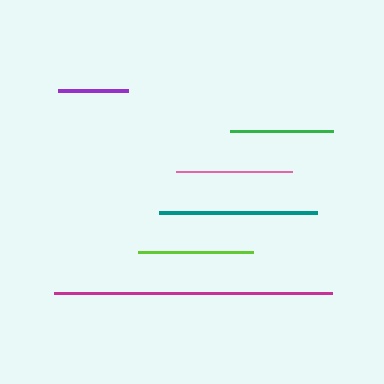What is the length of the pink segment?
The pink segment is approximately 116 pixels long.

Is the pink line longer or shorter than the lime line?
The pink line is longer than the lime line.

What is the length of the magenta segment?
The magenta segment is approximately 278 pixels long.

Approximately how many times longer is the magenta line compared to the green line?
The magenta line is approximately 2.7 times the length of the green line.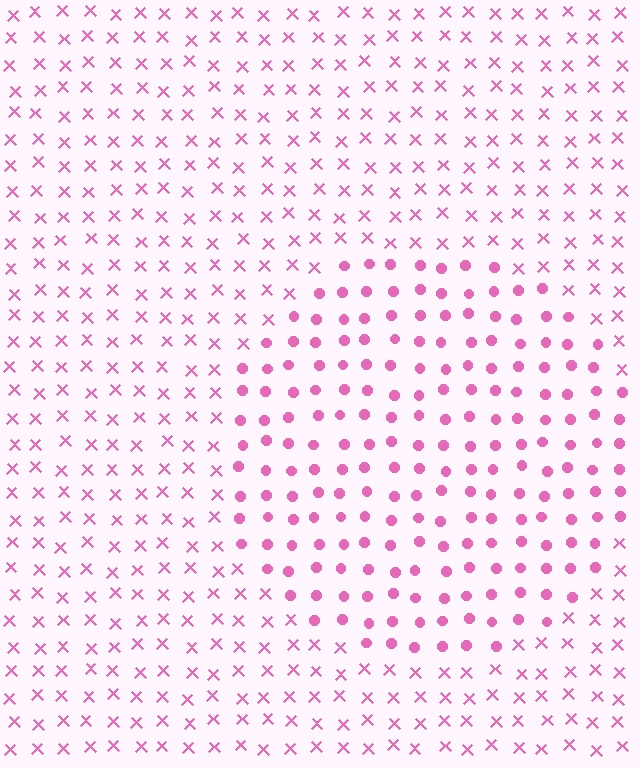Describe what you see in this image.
The image is filled with small pink elements arranged in a uniform grid. A circle-shaped region contains circles, while the surrounding area contains X marks. The boundary is defined purely by the change in element shape.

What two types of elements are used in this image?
The image uses circles inside the circle region and X marks outside it.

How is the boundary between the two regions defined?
The boundary is defined by a change in element shape: circles inside vs. X marks outside. All elements share the same color and spacing.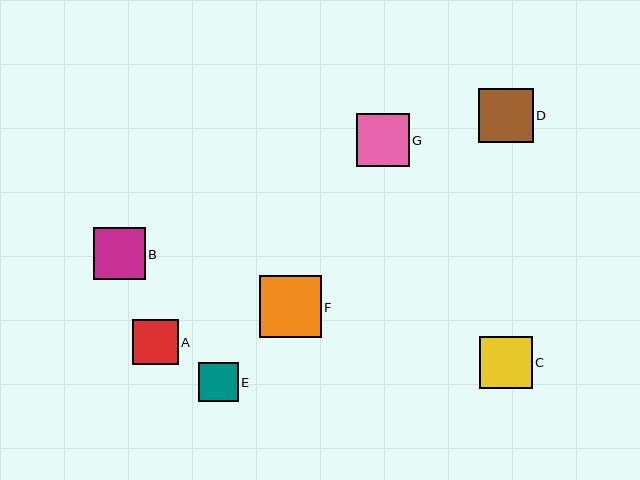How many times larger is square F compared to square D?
Square F is approximately 1.1 times the size of square D.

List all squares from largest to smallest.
From largest to smallest: F, D, G, C, B, A, E.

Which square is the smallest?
Square E is the smallest with a size of approximately 39 pixels.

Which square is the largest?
Square F is the largest with a size of approximately 62 pixels.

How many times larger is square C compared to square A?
Square C is approximately 1.2 times the size of square A.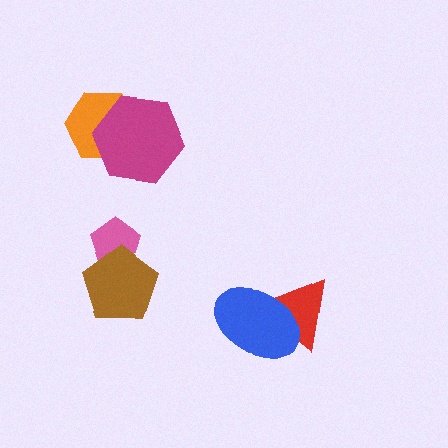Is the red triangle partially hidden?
Yes, it is partially covered by another shape.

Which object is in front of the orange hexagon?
The magenta hexagon is in front of the orange hexagon.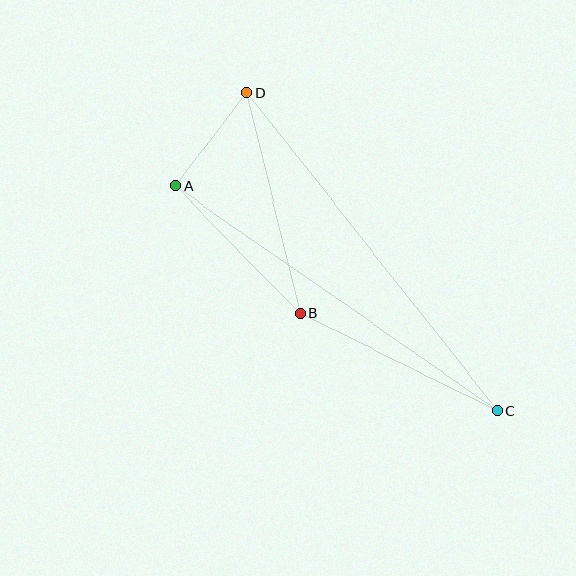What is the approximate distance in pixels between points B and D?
The distance between B and D is approximately 227 pixels.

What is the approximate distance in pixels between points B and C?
The distance between B and C is approximately 220 pixels.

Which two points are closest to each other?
Points A and D are closest to each other.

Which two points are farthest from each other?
Points C and D are farthest from each other.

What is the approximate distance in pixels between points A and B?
The distance between A and B is approximately 178 pixels.